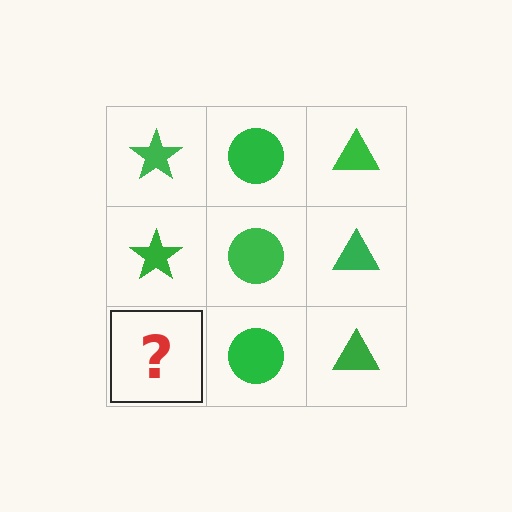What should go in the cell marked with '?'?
The missing cell should contain a green star.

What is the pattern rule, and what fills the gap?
The rule is that each column has a consistent shape. The gap should be filled with a green star.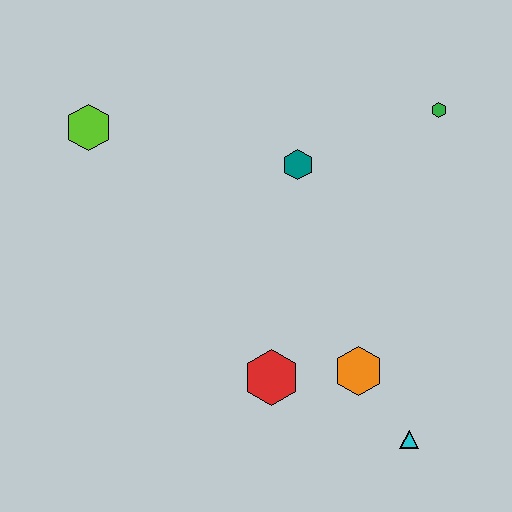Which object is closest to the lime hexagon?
The teal hexagon is closest to the lime hexagon.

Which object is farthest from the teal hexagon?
The cyan triangle is farthest from the teal hexagon.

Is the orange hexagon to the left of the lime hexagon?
No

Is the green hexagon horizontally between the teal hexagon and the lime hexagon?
No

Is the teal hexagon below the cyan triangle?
No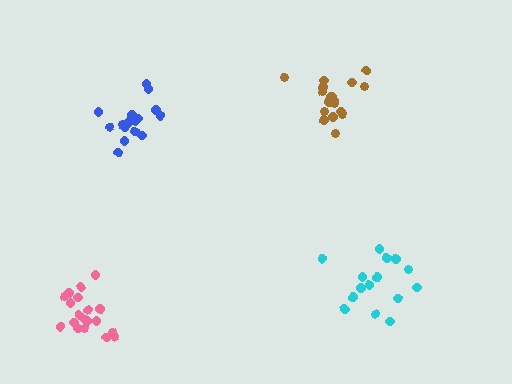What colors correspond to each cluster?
The clusters are colored: brown, cyan, pink, blue.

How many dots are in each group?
Group 1: 18 dots, Group 2: 15 dots, Group 3: 19 dots, Group 4: 17 dots (69 total).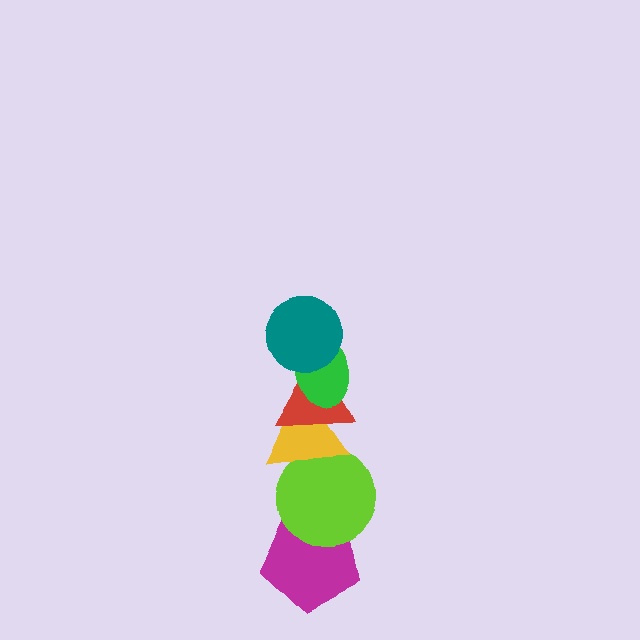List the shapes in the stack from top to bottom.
From top to bottom: the teal circle, the green ellipse, the red triangle, the yellow triangle, the lime circle, the magenta pentagon.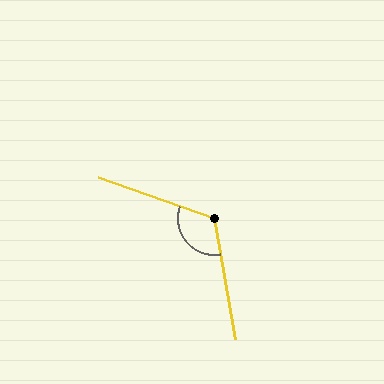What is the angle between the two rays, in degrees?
Approximately 119 degrees.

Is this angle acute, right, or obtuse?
It is obtuse.